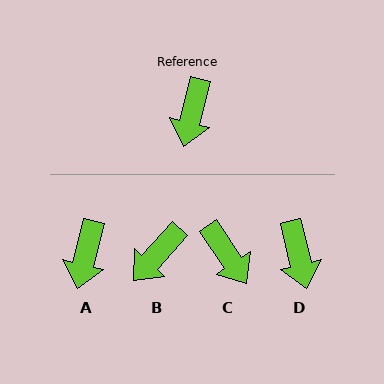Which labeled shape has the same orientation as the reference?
A.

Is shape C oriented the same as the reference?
No, it is off by about 48 degrees.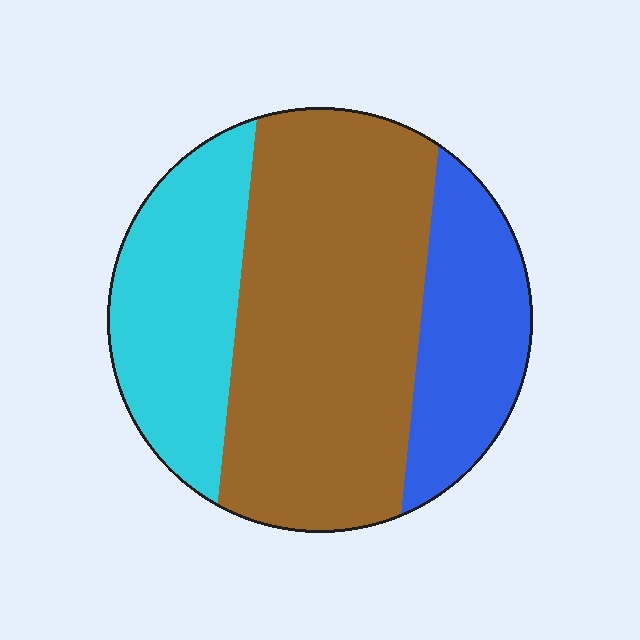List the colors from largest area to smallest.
From largest to smallest: brown, cyan, blue.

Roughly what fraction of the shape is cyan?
Cyan takes up about one quarter (1/4) of the shape.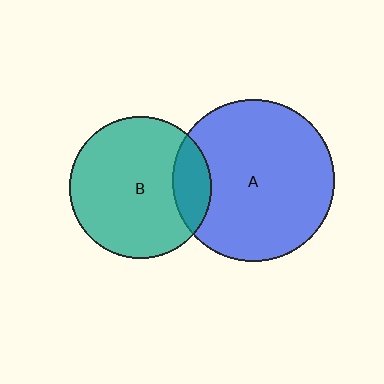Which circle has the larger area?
Circle A (blue).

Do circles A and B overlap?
Yes.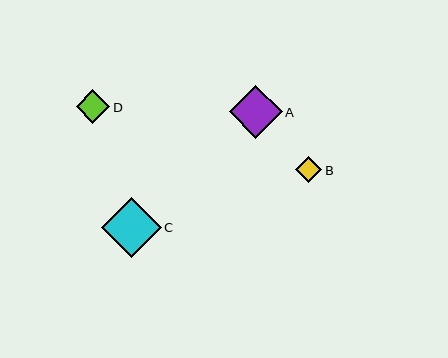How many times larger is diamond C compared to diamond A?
Diamond C is approximately 1.1 times the size of diamond A.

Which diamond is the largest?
Diamond C is the largest with a size of approximately 60 pixels.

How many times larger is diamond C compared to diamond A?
Diamond C is approximately 1.1 times the size of diamond A.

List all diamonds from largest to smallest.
From largest to smallest: C, A, D, B.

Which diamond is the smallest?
Diamond B is the smallest with a size of approximately 26 pixels.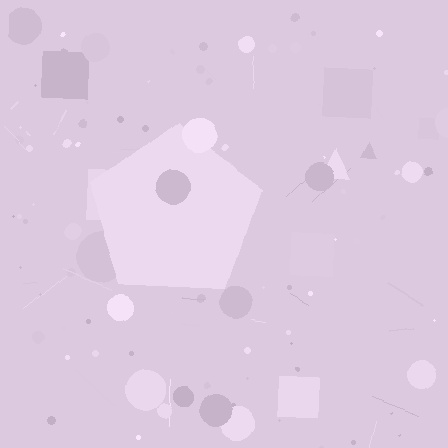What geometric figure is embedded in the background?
A pentagon is embedded in the background.